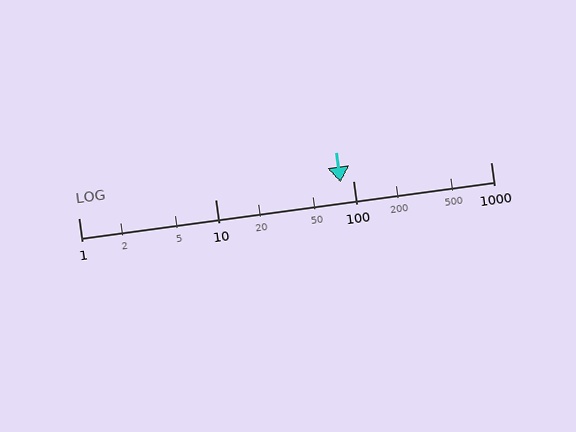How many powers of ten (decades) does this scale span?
The scale spans 3 decades, from 1 to 1000.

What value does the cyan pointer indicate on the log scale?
The pointer indicates approximately 81.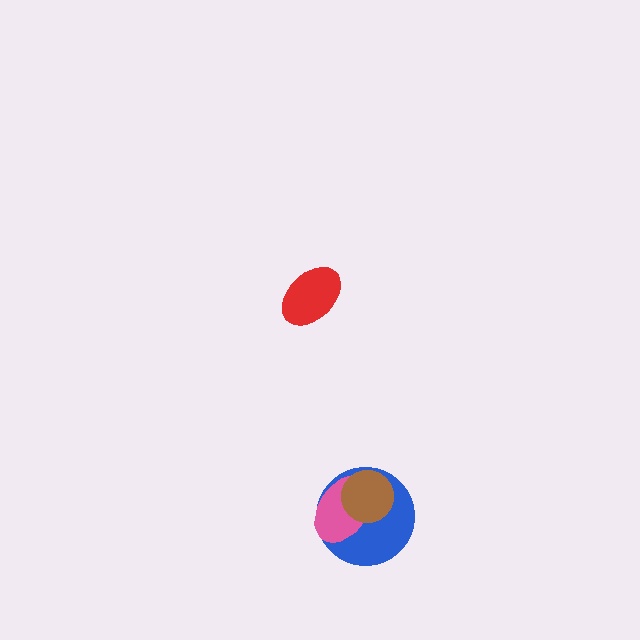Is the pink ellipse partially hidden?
Yes, it is partially covered by another shape.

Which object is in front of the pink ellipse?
The brown circle is in front of the pink ellipse.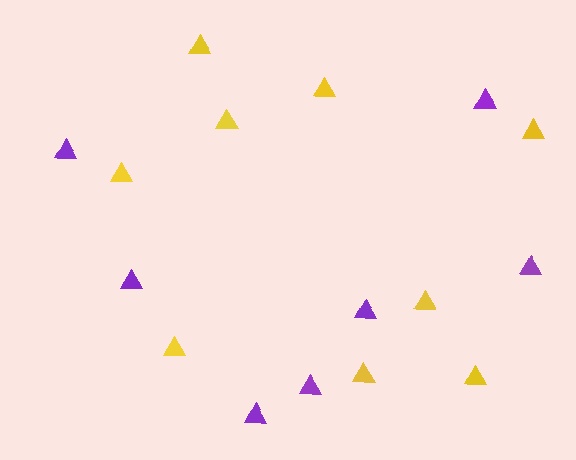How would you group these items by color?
There are 2 groups: one group of purple triangles (7) and one group of yellow triangles (9).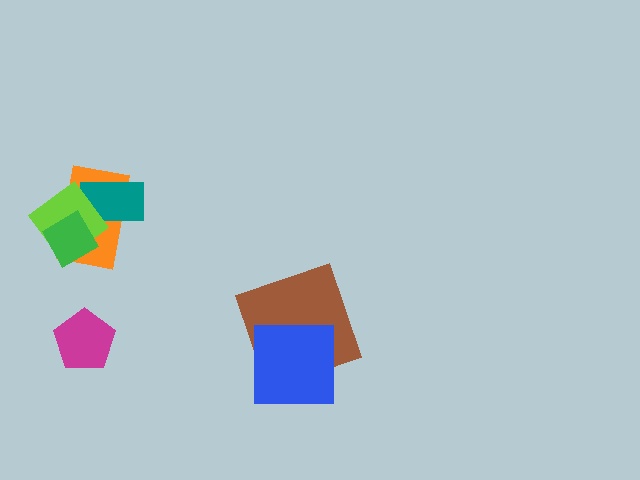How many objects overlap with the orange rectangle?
3 objects overlap with the orange rectangle.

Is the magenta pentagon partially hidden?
No, no other shape covers it.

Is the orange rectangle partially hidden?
Yes, it is partially covered by another shape.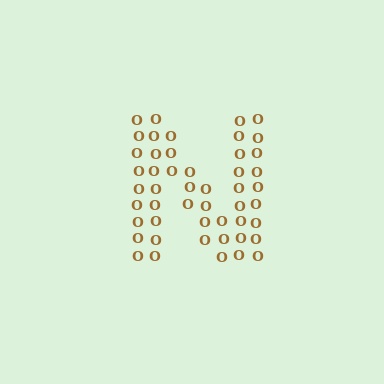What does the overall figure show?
The overall figure shows the letter N.